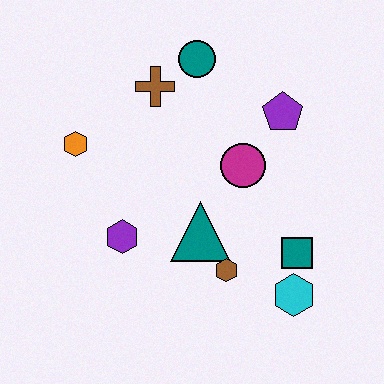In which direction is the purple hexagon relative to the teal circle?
The purple hexagon is below the teal circle.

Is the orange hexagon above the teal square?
Yes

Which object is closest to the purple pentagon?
The magenta circle is closest to the purple pentagon.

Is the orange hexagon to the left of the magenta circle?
Yes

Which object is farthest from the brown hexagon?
The teal circle is farthest from the brown hexagon.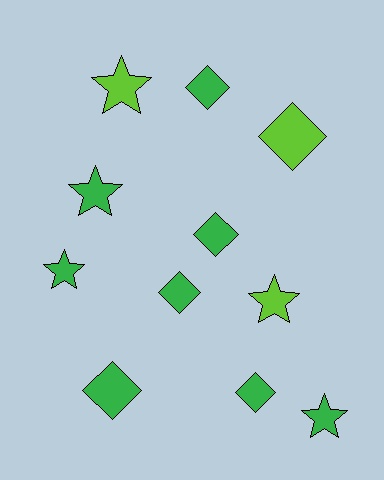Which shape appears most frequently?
Diamond, with 6 objects.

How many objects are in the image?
There are 11 objects.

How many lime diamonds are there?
There is 1 lime diamond.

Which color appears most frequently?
Green, with 8 objects.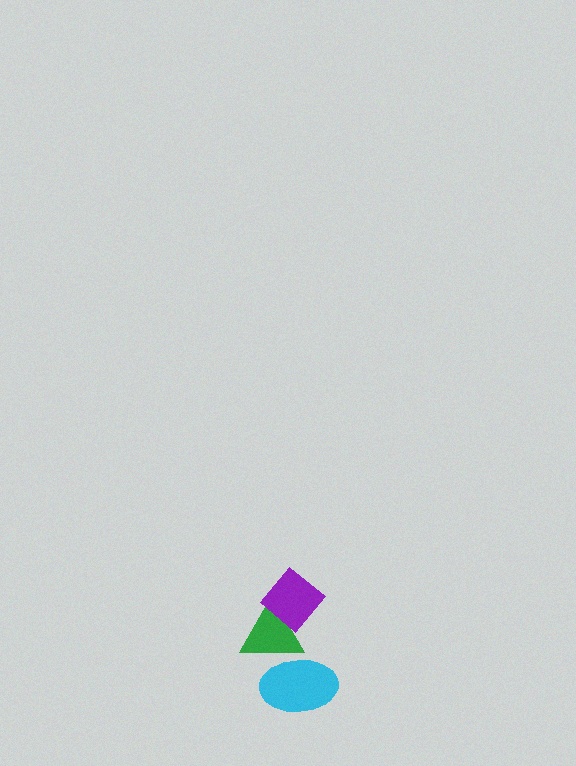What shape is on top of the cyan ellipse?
The green triangle is on top of the cyan ellipse.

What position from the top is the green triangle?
The green triangle is 2nd from the top.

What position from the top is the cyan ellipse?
The cyan ellipse is 3rd from the top.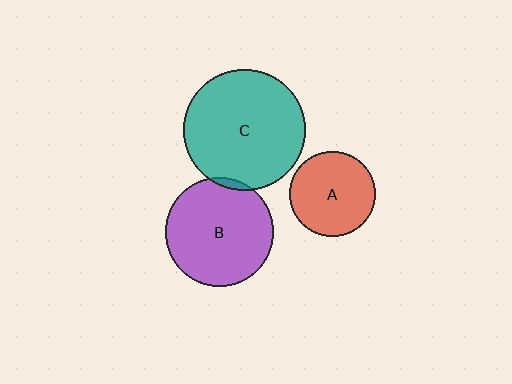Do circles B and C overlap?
Yes.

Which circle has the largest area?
Circle C (teal).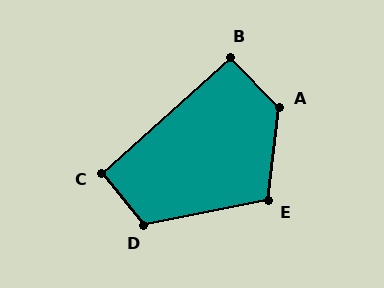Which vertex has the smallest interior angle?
B, at approximately 92 degrees.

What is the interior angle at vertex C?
Approximately 93 degrees (approximately right).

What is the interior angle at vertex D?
Approximately 117 degrees (obtuse).